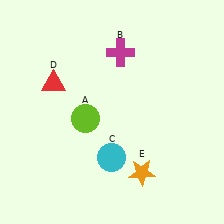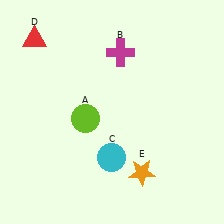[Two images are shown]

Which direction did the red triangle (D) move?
The red triangle (D) moved up.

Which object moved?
The red triangle (D) moved up.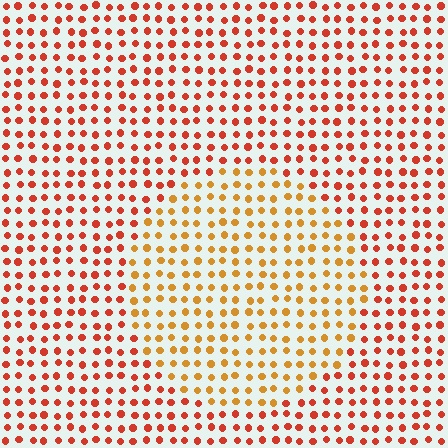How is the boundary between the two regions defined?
The boundary is defined purely by a slight shift in hue (about 31 degrees). Spacing, size, and orientation are identical on both sides.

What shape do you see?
I see a circle.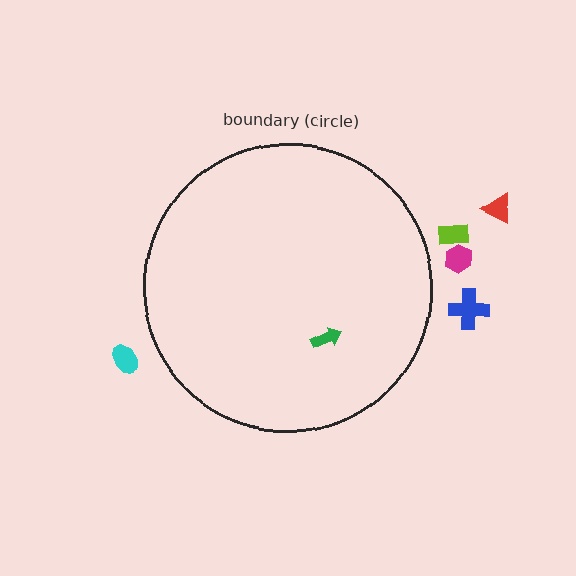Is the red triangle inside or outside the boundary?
Outside.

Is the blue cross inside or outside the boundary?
Outside.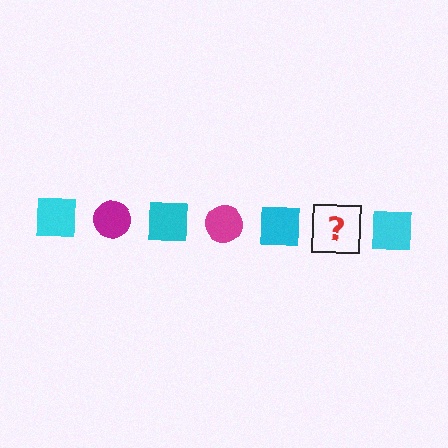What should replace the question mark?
The question mark should be replaced with a magenta circle.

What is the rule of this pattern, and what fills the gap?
The rule is that the pattern alternates between cyan square and magenta circle. The gap should be filled with a magenta circle.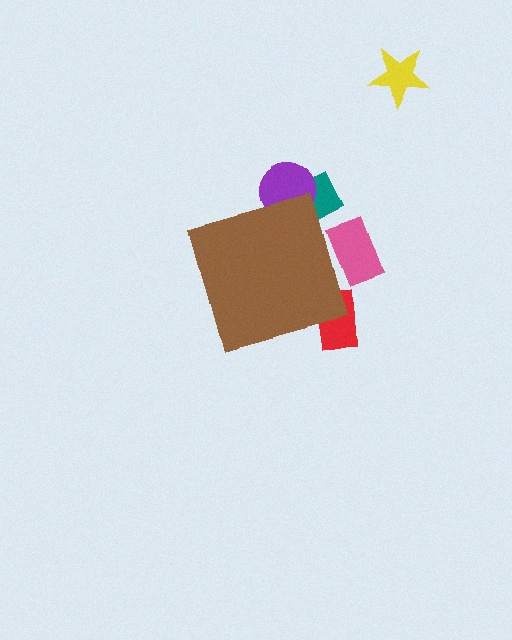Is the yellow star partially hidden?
No, the yellow star is fully visible.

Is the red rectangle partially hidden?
Yes, the red rectangle is partially hidden behind the brown diamond.